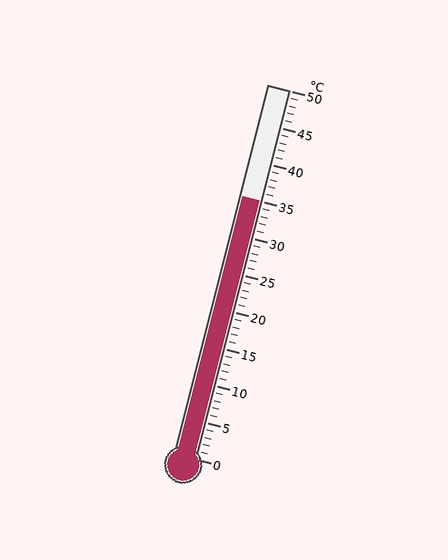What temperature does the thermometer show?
The thermometer shows approximately 35°C.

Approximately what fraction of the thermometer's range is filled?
The thermometer is filled to approximately 70% of its range.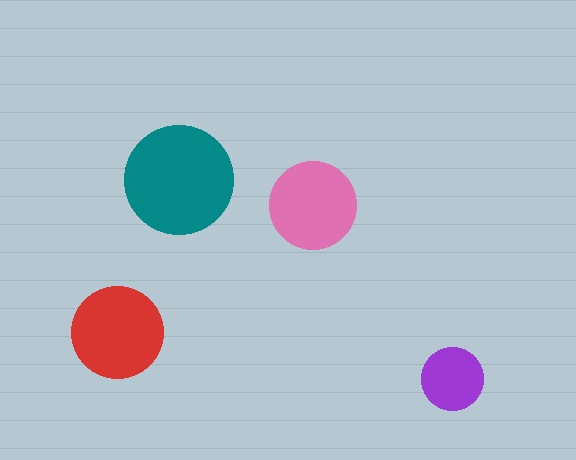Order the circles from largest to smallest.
the teal one, the red one, the pink one, the purple one.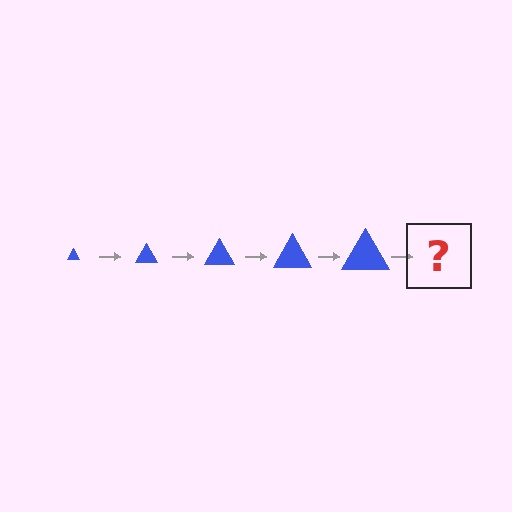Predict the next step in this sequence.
The next step is a blue triangle, larger than the previous one.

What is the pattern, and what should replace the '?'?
The pattern is that the triangle gets progressively larger each step. The '?' should be a blue triangle, larger than the previous one.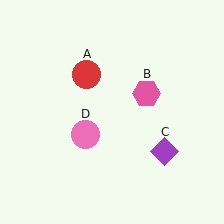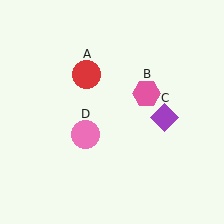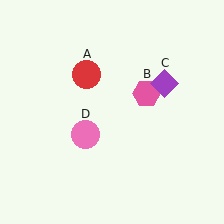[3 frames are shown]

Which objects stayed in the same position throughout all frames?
Red circle (object A) and pink hexagon (object B) and pink circle (object D) remained stationary.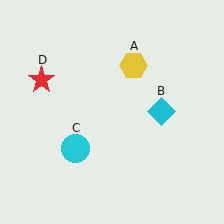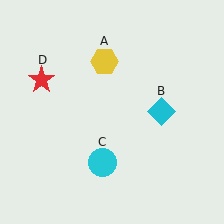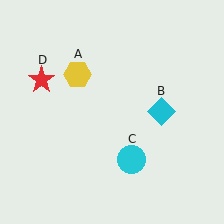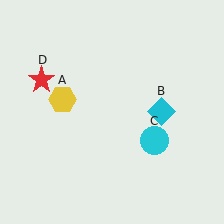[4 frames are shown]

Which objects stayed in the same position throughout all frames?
Cyan diamond (object B) and red star (object D) remained stationary.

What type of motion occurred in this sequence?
The yellow hexagon (object A), cyan circle (object C) rotated counterclockwise around the center of the scene.